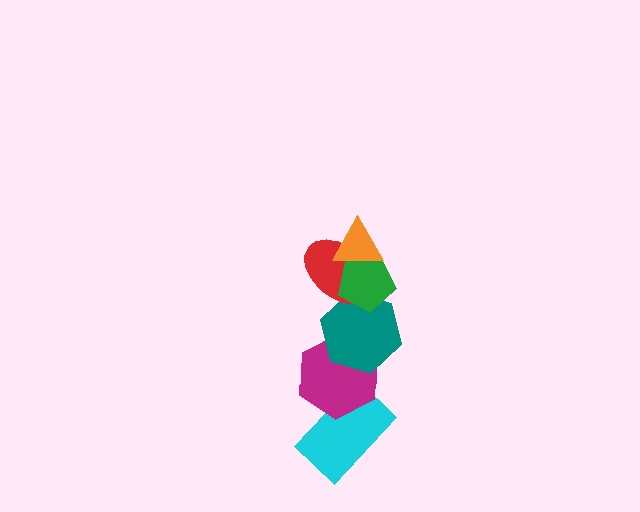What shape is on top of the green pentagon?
The orange triangle is on top of the green pentagon.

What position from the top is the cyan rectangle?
The cyan rectangle is 6th from the top.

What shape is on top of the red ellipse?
The green pentagon is on top of the red ellipse.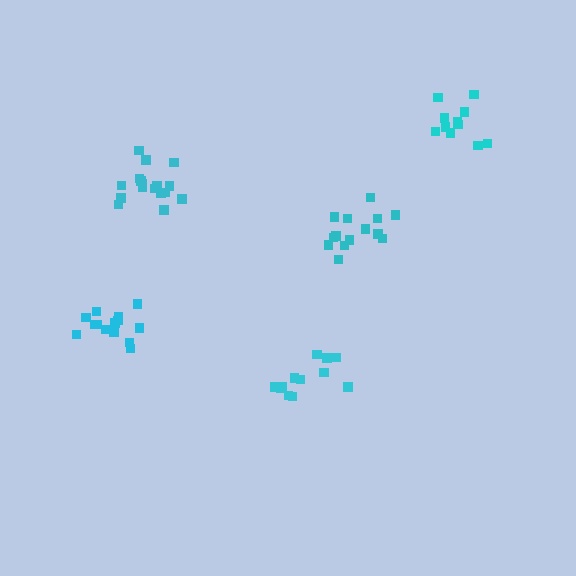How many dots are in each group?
Group 1: 16 dots, Group 2: 14 dots, Group 3: 12 dots, Group 4: 17 dots, Group 5: 11 dots (70 total).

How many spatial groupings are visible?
There are 5 spatial groupings.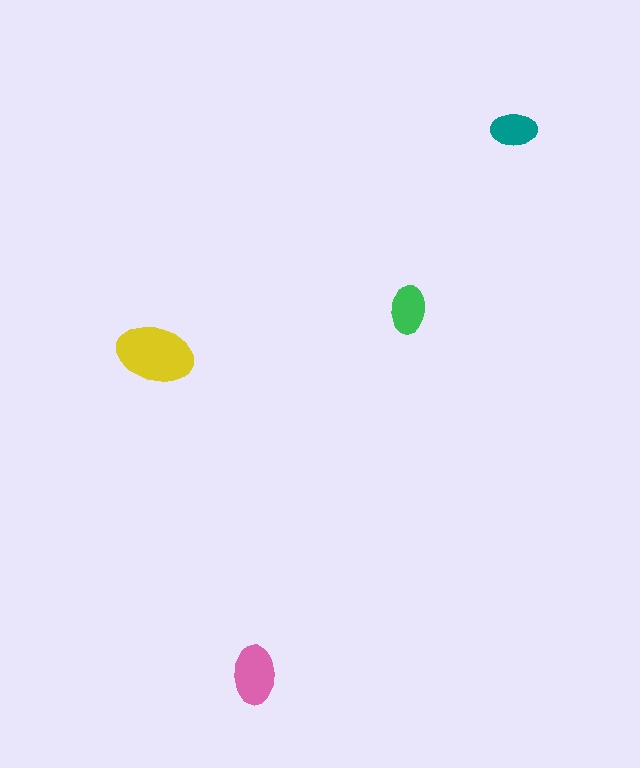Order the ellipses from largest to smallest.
the yellow one, the pink one, the green one, the teal one.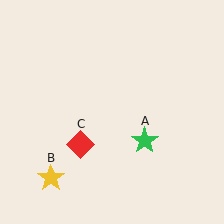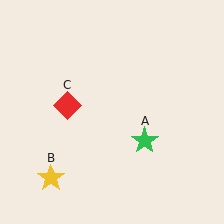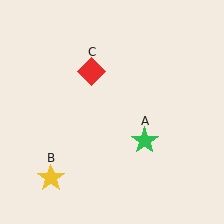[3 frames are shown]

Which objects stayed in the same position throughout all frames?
Green star (object A) and yellow star (object B) remained stationary.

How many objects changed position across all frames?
1 object changed position: red diamond (object C).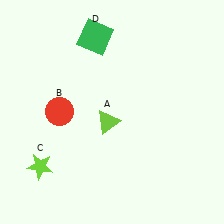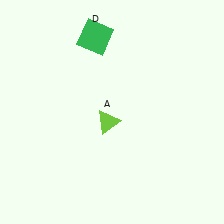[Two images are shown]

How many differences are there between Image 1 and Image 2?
There are 2 differences between the two images.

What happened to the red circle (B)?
The red circle (B) was removed in Image 2. It was in the top-left area of Image 1.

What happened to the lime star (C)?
The lime star (C) was removed in Image 2. It was in the bottom-left area of Image 1.